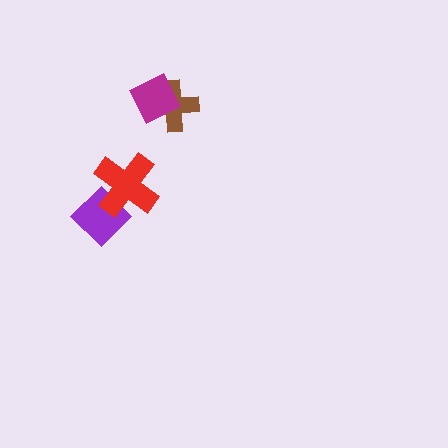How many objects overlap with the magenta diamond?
1 object overlaps with the magenta diamond.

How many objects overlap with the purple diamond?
1 object overlaps with the purple diamond.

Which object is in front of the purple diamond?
The red cross is in front of the purple diamond.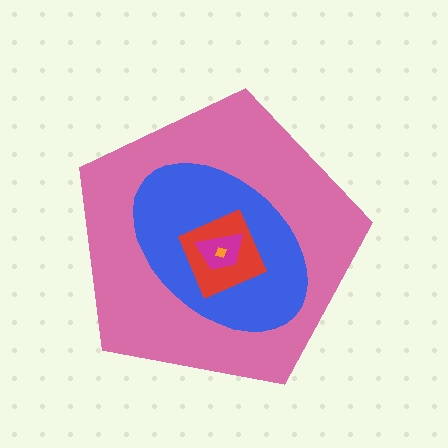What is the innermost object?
The orange diamond.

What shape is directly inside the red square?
The magenta trapezoid.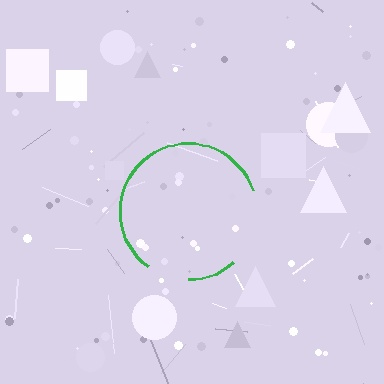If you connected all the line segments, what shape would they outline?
They would outline a circle.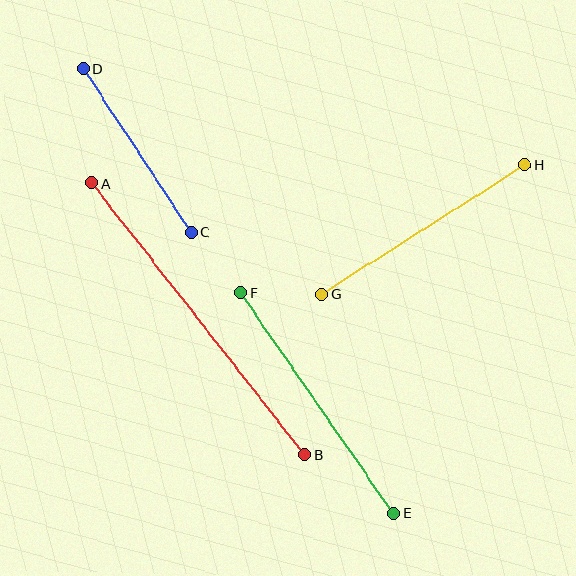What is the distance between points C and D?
The distance is approximately 196 pixels.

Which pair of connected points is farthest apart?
Points A and B are farthest apart.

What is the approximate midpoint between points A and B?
The midpoint is at approximately (198, 319) pixels.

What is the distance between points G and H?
The distance is approximately 241 pixels.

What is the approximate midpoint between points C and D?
The midpoint is at approximately (137, 151) pixels.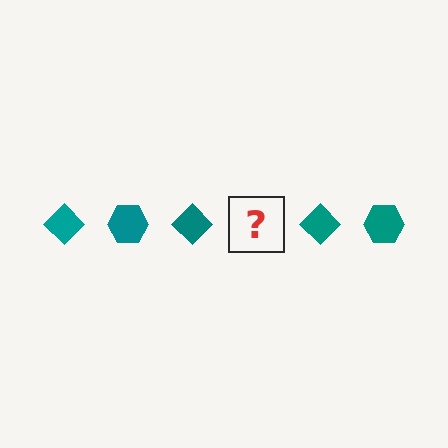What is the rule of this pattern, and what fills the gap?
The rule is that the pattern cycles through diamond, hexagon shapes in teal. The gap should be filled with a teal hexagon.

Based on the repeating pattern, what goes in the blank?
The blank should be a teal hexagon.